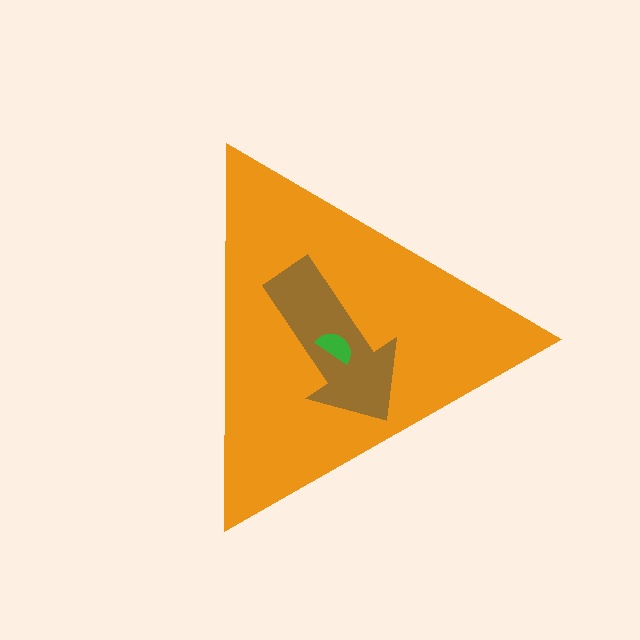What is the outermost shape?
The orange triangle.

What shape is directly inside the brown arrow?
The green semicircle.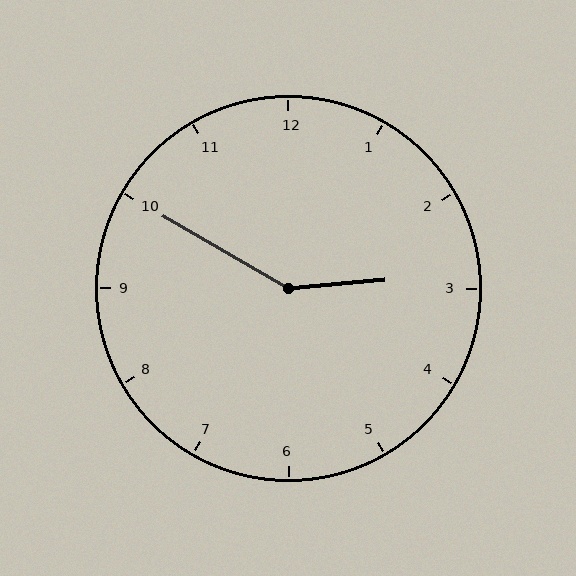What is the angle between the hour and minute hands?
Approximately 145 degrees.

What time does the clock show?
2:50.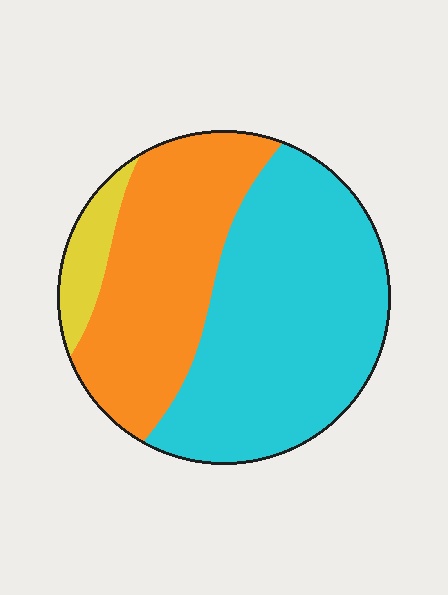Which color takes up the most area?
Cyan, at roughly 55%.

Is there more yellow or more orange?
Orange.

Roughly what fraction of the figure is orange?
Orange takes up about three eighths (3/8) of the figure.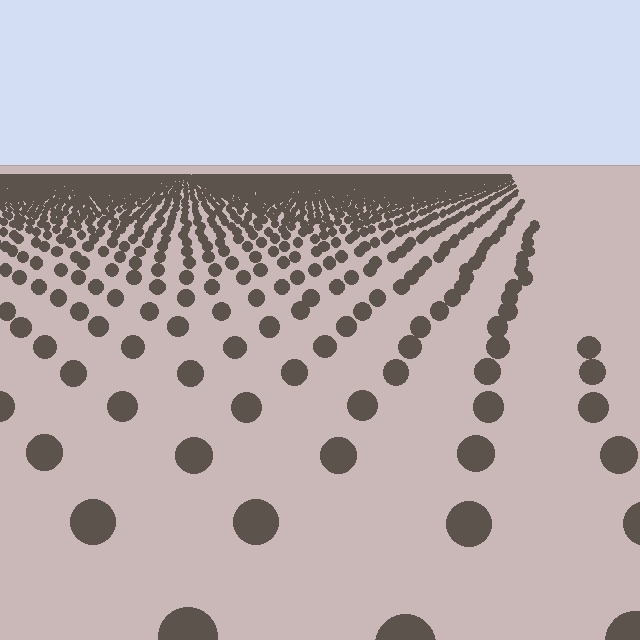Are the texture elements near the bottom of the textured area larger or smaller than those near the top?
Larger. Near the bottom, elements are closer to the viewer and appear at a bigger on-screen size.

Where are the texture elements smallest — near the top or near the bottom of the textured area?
Near the top.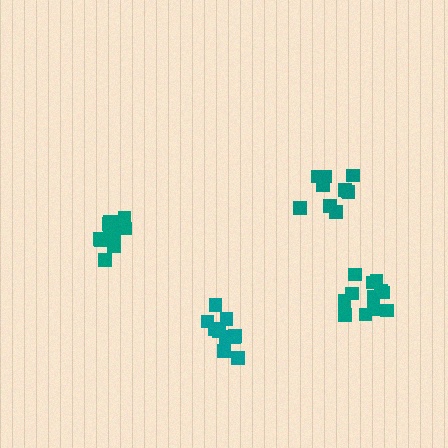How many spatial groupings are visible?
There are 4 spatial groupings.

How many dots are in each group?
Group 1: 10 dots, Group 2: 13 dots, Group 3: 10 dots, Group 4: 12 dots (45 total).